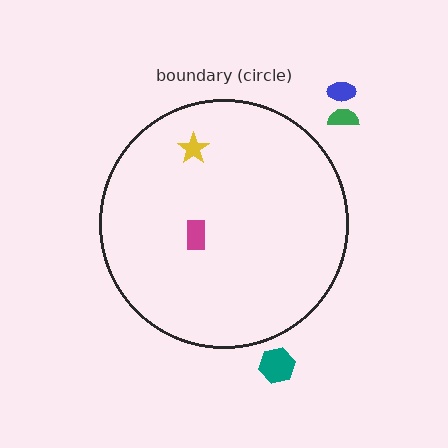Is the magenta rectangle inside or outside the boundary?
Inside.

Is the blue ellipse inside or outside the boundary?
Outside.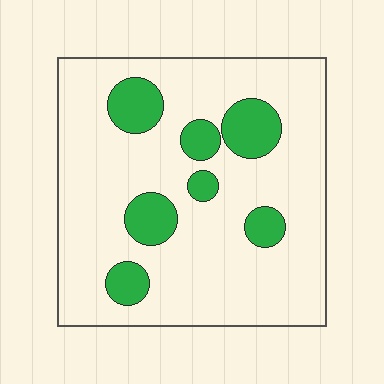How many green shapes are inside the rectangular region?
7.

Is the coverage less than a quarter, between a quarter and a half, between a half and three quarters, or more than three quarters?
Less than a quarter.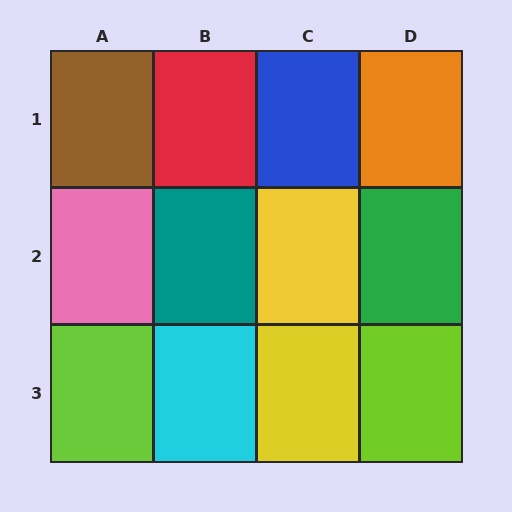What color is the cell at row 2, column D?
Green.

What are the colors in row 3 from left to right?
Lime, cyan, yellow, lime.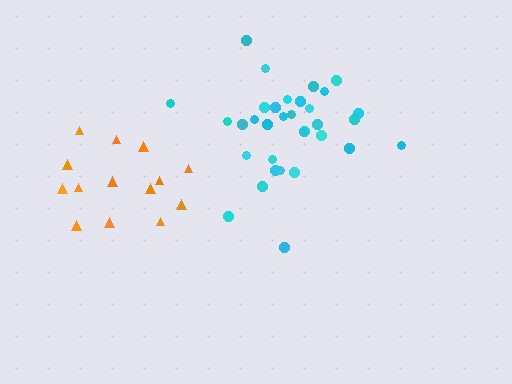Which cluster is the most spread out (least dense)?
Orange.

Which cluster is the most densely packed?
Cyan.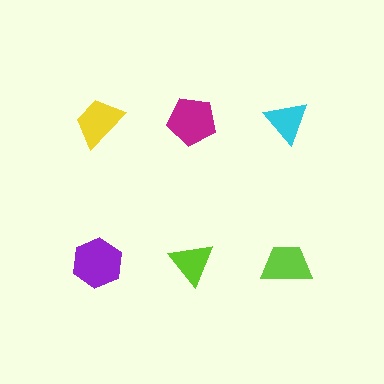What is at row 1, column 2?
A magenta pentagon.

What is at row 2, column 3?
A lime trapezoid.